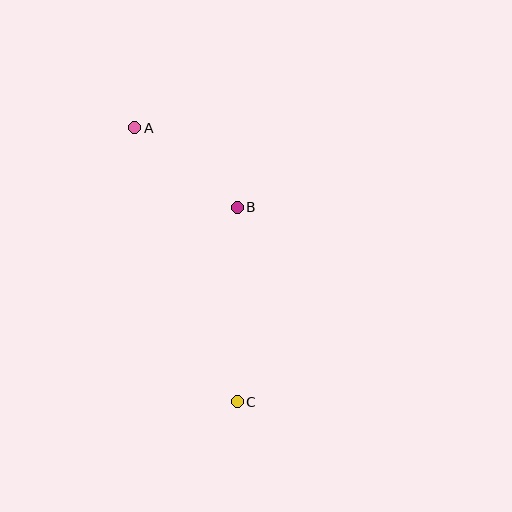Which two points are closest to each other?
Points A and B are closest to each other.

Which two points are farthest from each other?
Points A and C are farthest from each other.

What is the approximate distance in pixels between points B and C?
The distance between B and C is approximately 195 pixels.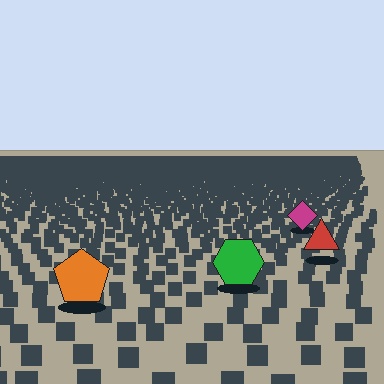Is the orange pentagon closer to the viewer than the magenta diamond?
Yes. The orange pentagon is closer — you can tell from the texture gradient: the ground texture is coarser near it.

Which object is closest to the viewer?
The orange pentagon is closest. The texture marks near it are larger and more spread out.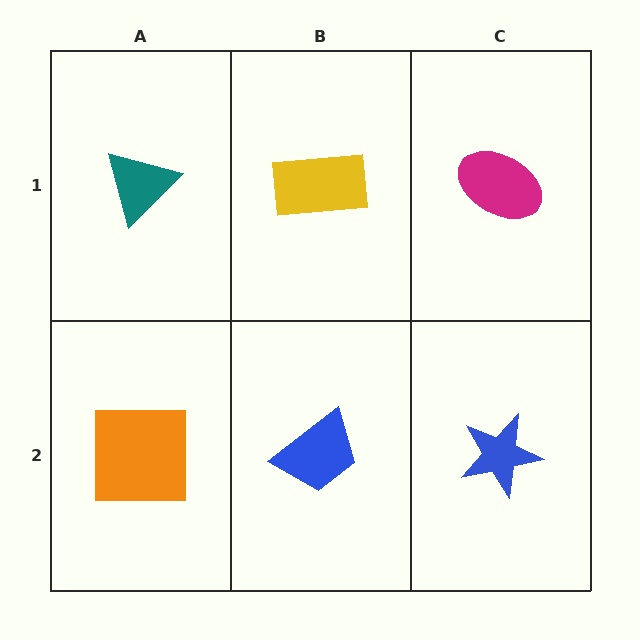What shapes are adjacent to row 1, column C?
A blue star (row 2, column C), a yellow rectangle (row 1, column B).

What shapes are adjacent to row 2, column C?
A magenta ellipse (row 1, column C), a blue trapezoid (row 2, column B).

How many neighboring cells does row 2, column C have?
2.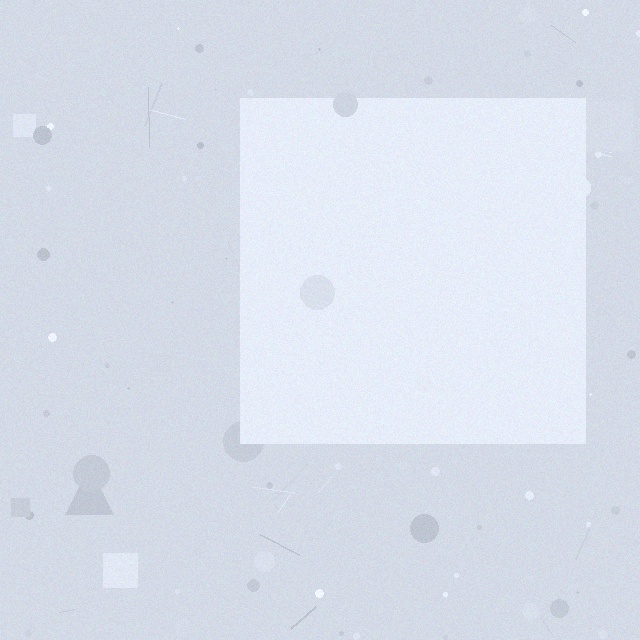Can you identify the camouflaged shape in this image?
The camouflaged shape is a square.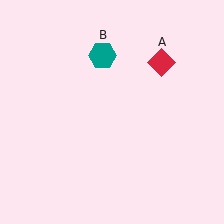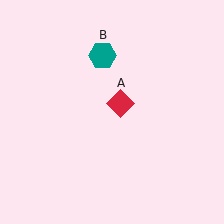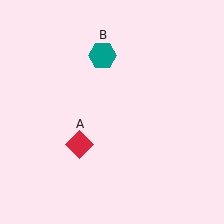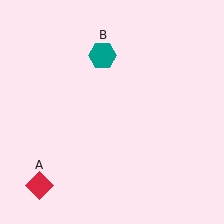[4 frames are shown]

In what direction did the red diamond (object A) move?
The red diamond (object A) moved down and to the left.